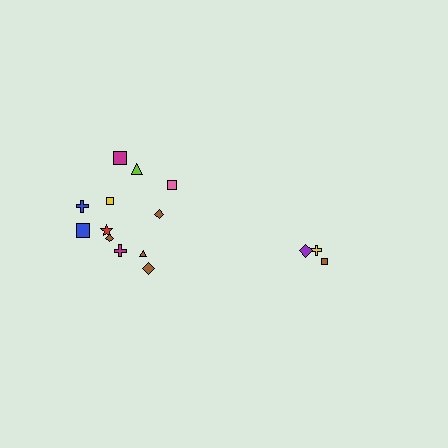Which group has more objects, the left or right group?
The left group.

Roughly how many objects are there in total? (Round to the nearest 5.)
Roughly 15 objects in total.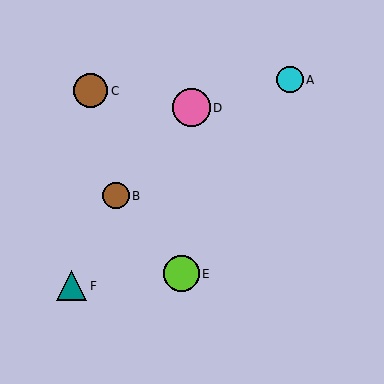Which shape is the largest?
The pink circle (labeled D) is the largest.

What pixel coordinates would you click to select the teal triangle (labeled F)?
Click at (72, 286) to select the teal triangle F.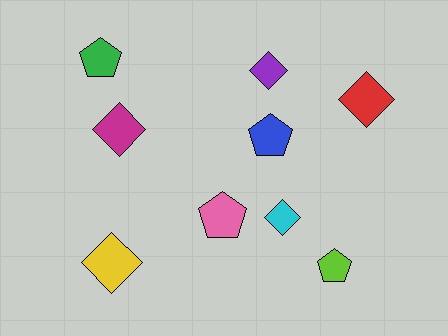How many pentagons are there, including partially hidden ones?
There are 4 pentagons.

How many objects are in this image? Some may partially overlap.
There are 9 objects.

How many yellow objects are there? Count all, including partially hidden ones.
There is 1 yellow object.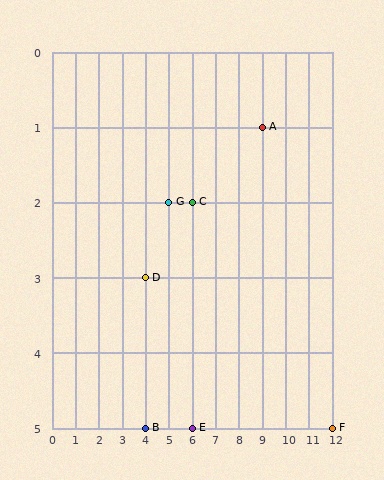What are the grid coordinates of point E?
Point E is at grid coordinates (6, 5).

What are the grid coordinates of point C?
Point C is at grid coordinates (6, 2).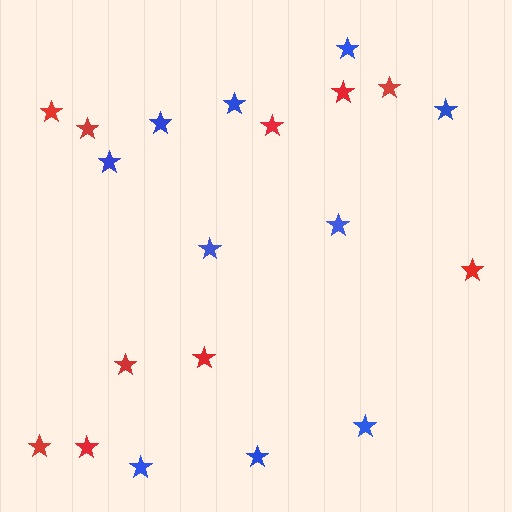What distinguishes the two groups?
There are 2 groups: one group of red stars (10) and one group of blue stars (10).